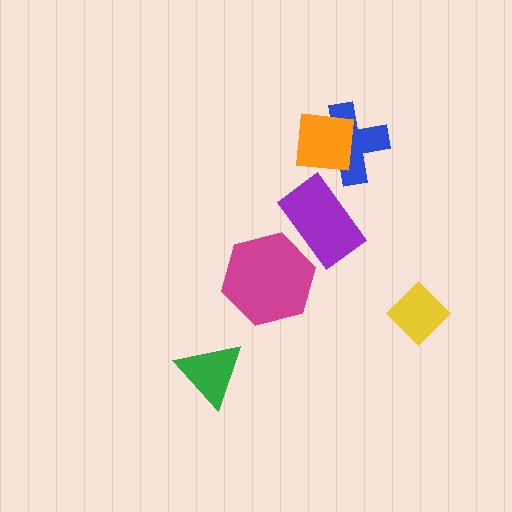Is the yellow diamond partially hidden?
No, no other shape covers it.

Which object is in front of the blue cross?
The orange square is in front of the blue cross.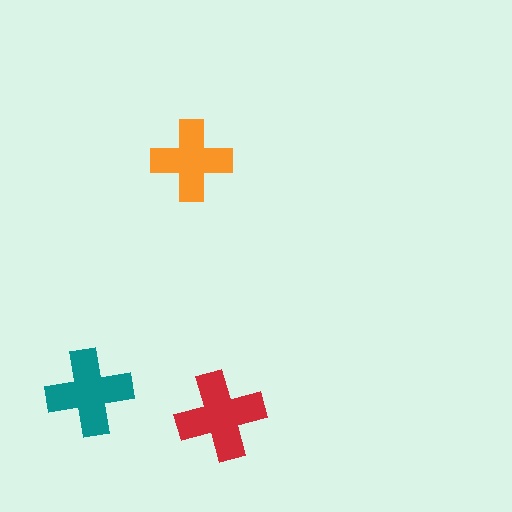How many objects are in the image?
There are 3 objects in the image.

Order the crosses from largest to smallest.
the red one, the teal one, the orange one.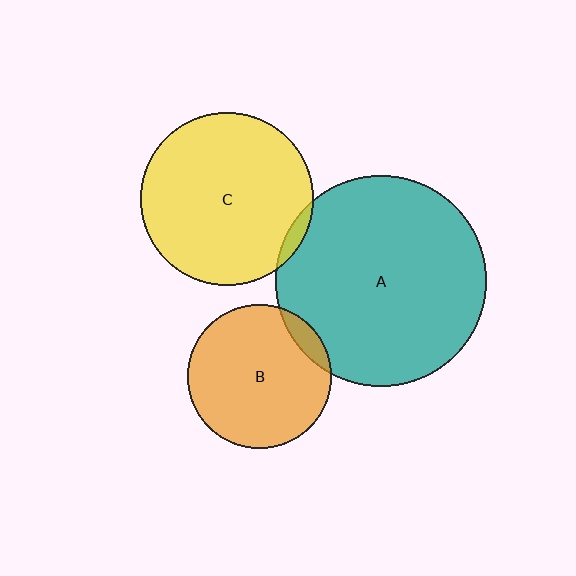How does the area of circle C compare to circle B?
Approximately 1.5 times.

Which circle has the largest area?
Circle A (teal).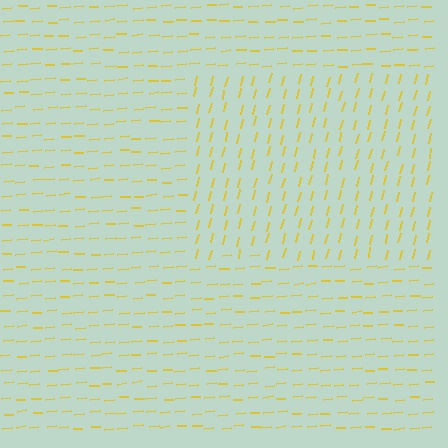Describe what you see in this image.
The image is filled with small yellow line segments. A rectangle region in the image has lines oriented differently from the surrounding lines, creating a visible texture boundary.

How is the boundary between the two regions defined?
The boundary is defined purely by a change in line orientation (approximately 71 degrees difference). All lines are the same color and thickness.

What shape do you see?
I see a rectangle.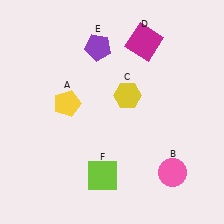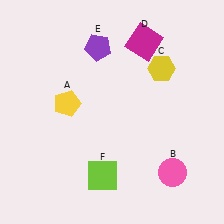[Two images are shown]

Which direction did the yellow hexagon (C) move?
The yellow hexagon (C) moved right.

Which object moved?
The yellow hexagon (C) moved right.